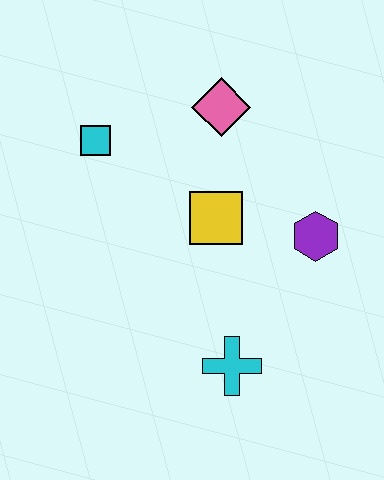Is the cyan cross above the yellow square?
No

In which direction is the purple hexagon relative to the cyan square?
The purple hexagon is to the right of the cyan square.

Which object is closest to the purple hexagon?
The yellow square is closest to the purple hexagon.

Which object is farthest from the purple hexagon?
The cyan square is farthest from the purple hexagon.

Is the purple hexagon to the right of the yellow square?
Yes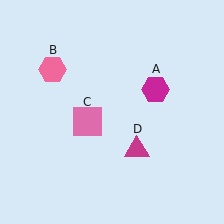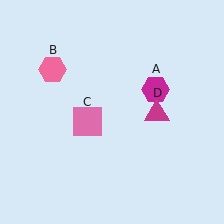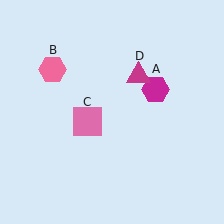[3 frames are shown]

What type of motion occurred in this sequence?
The magenta triangle (object D) rotated counterclockwise around the center of the scene.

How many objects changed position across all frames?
1 object changed position: magenta triangle (object D).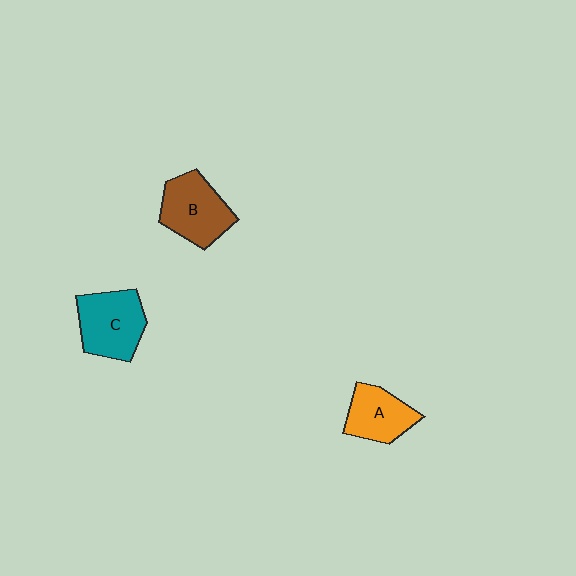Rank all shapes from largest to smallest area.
From largest to smallest: C (teal), B (brown), A (orange).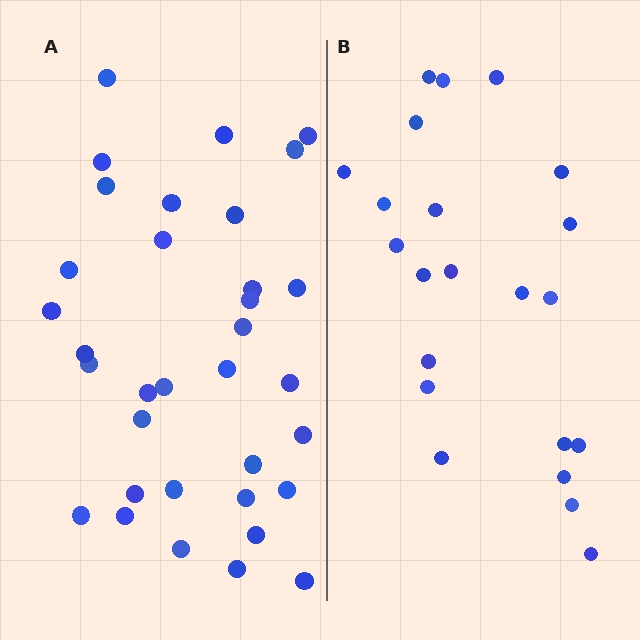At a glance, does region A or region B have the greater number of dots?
Region A (the left region) has more dots.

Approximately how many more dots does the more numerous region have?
Region A has roughly 12 or so more dots than region B.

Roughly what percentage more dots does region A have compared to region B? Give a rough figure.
About 55% more.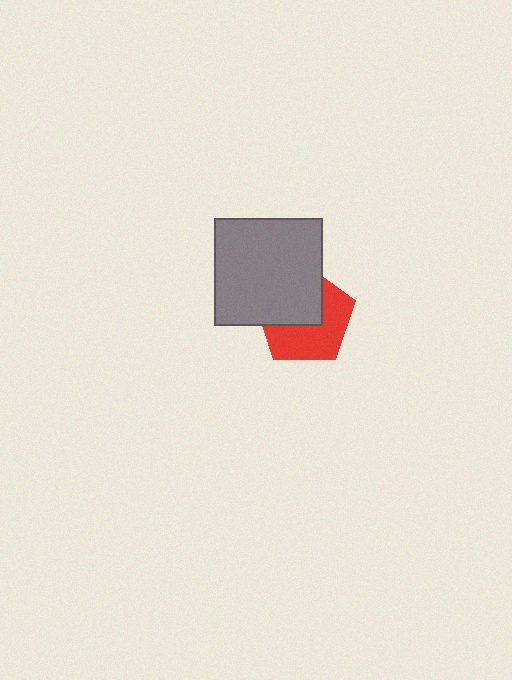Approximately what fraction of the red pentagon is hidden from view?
Roughly 47% of the red pentagon is hidden behind the gray square.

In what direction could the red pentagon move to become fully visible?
The red pentagon could move toward the lower-right. That would shift it out from behind the gray square entirely.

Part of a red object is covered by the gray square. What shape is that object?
It is a pentagon.